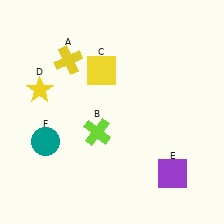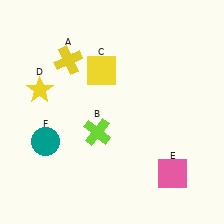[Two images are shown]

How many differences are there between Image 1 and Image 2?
There is 1 difference between the two images.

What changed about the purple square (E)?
In Image 1, E is purple. In Image 2, it changed to pink.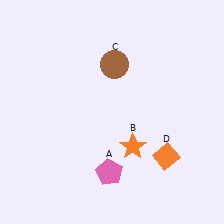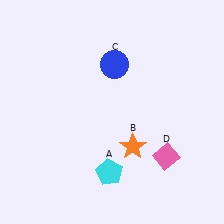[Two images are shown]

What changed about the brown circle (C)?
In Image 1, C is brown. In Image 2, it changed to blue.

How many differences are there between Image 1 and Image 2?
There are 3 differences between the two images.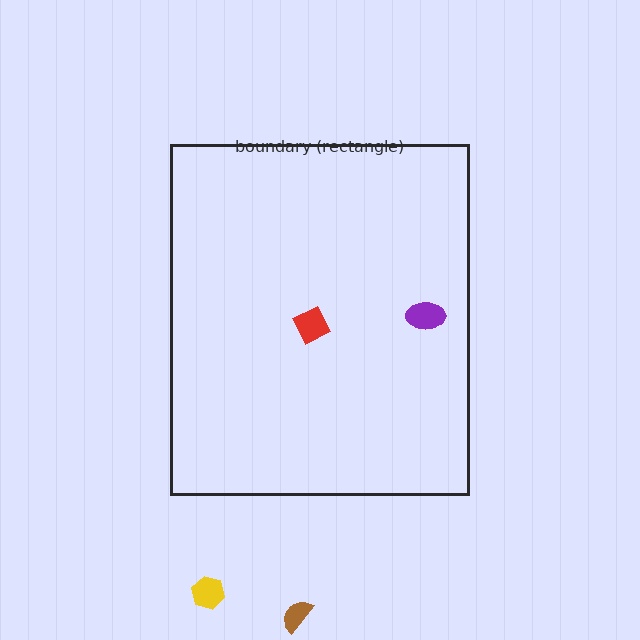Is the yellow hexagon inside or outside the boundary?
Outside.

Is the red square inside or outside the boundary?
Inside.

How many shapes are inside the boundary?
2 inside, 2 outside.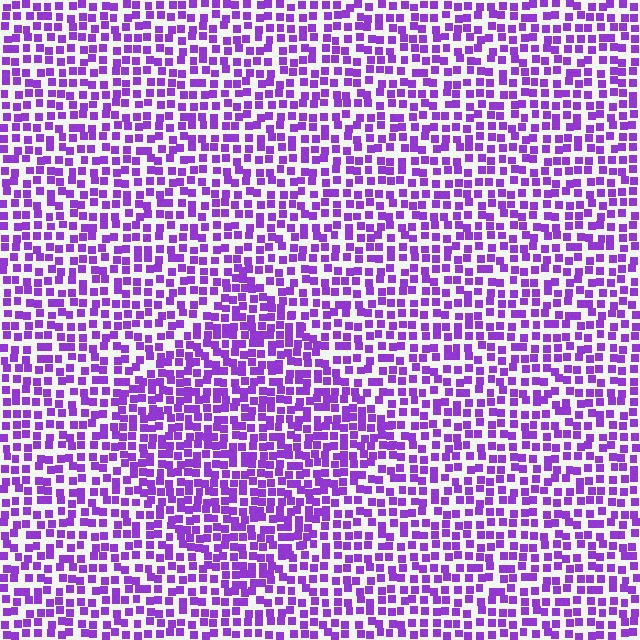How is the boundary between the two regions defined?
The boundary is defined by a change in element density (approximately 1.4x ratio). All elements are the same color, size, and shape.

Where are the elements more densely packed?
The elements are more densely packed inside the diamond boundary.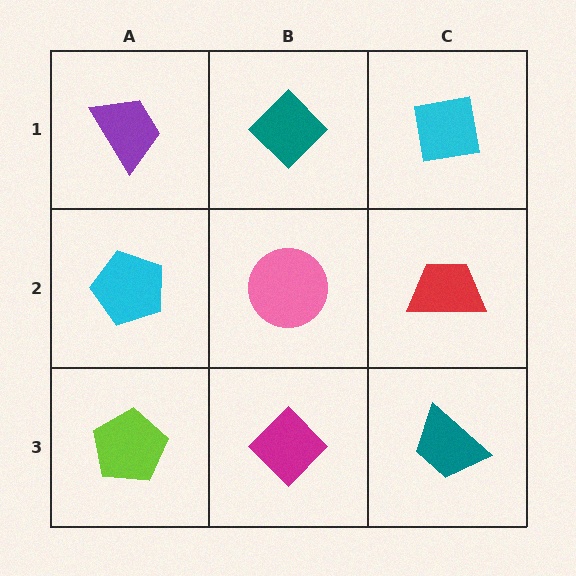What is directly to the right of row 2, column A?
A pink circle.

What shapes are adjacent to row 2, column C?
A cyan square (row 1, column C), a teal trapezoid (row 3, column C), a pink circle (row 2, column B).